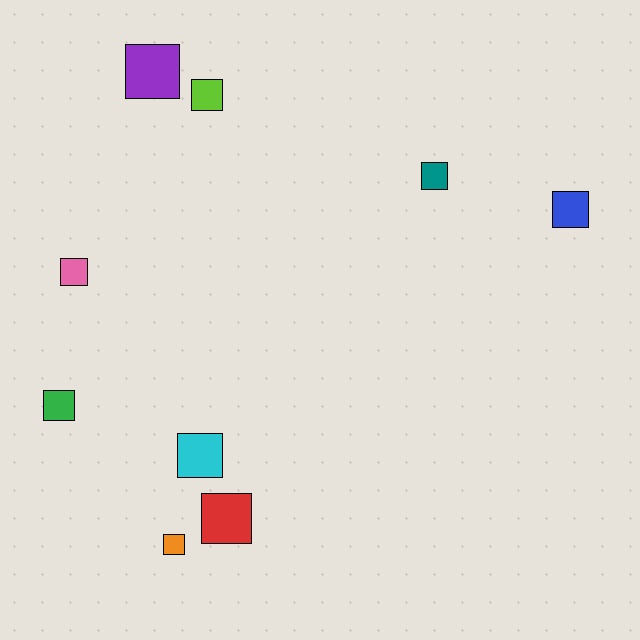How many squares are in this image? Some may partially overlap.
There are 9 squares.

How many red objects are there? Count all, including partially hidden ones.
There is 1 red object.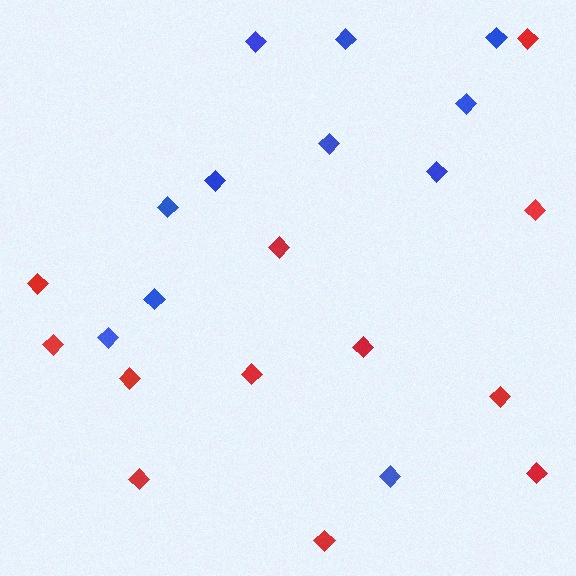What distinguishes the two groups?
There are 2 groups: one group of red diamonds (12) and one group of blue diamonds (11).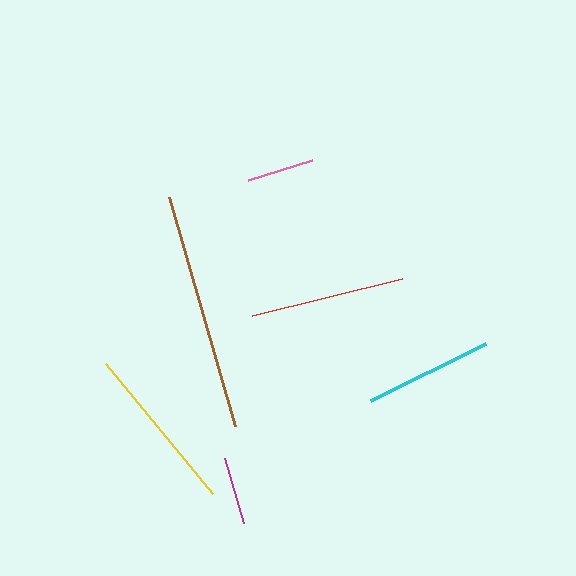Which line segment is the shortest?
The pink line is the shortest at approximately 67 pixels.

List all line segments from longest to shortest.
From longest to shortest: brown, yellow, red, cyan, magenta, pink.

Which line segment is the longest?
The brown line is the longest at approximately 238 pixels.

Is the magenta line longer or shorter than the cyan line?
The cyan line is longer than the magenta line.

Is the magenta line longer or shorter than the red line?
The red line is longer than the magenta line.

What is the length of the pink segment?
The pink segment is approximately 67 pixels long.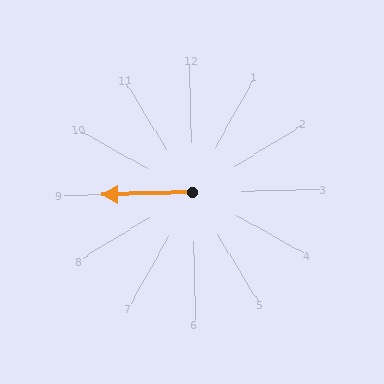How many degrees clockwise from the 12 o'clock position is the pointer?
Approximately 270 degrees.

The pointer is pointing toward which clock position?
Roughly 9 o'clock.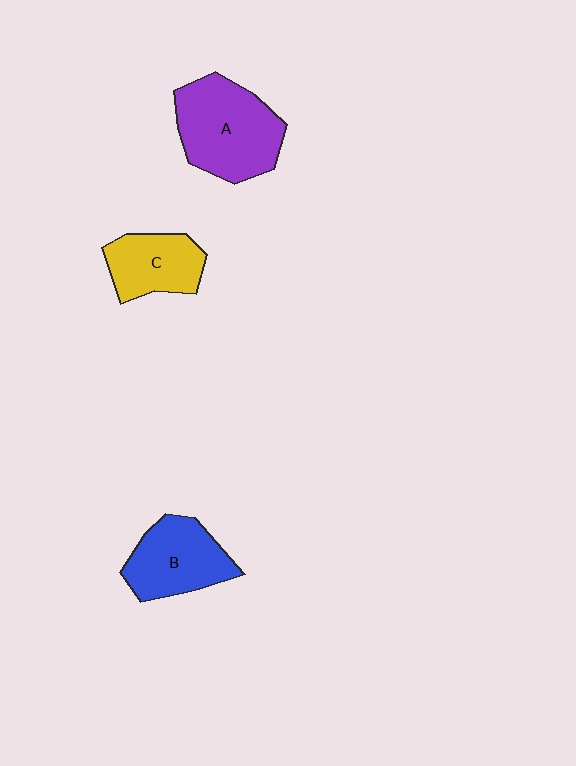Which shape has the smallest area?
Shape C (yellow).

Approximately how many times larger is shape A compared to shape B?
Approximately 1.3 times.